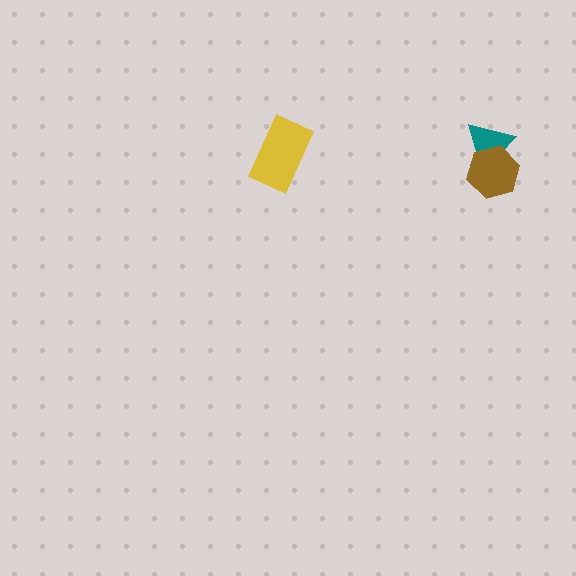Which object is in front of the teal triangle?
The brown hexagon is in front of the teal triangle.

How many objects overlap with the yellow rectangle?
0 objects overlap with the yellow rectangle.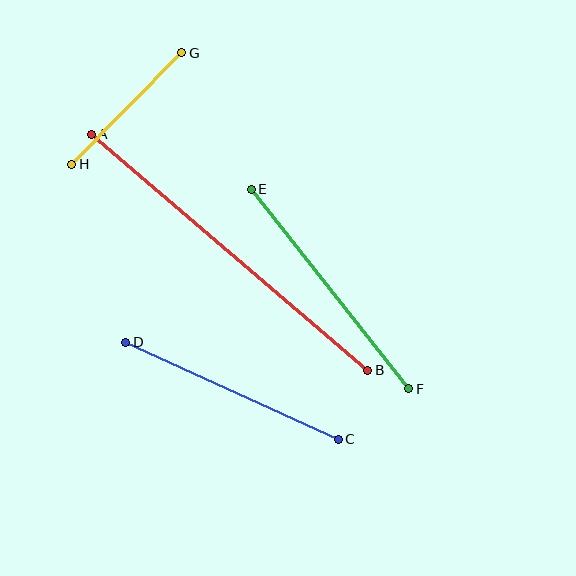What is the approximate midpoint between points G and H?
The midpoint is at approximately (127, 109) pixels.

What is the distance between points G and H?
The distance is approximately 157 pixels.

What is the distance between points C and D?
The distance is approximately 234 pixels.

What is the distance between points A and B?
The distance is approximately 364 pixels.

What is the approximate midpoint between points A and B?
The midpoint is at approximately (229, 252) pixels.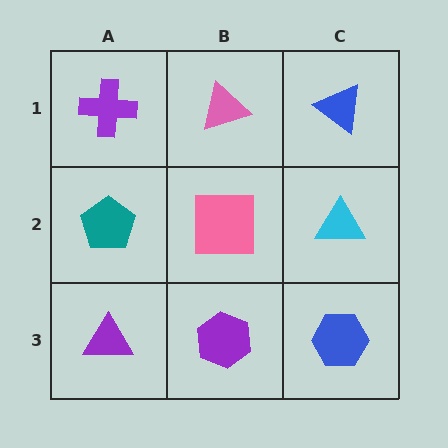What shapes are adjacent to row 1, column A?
A teal pentagon (row 2, column A), a pink triangle (row 1, column B).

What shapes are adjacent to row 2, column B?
A pink triangle (row 1, column B), a purple hexagon (row 3, column B), a teal pentagon (row 2, column A), a cyan triangle (row 2, column C).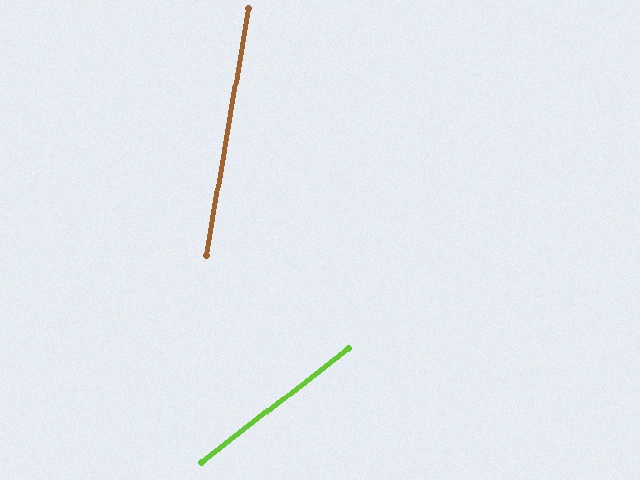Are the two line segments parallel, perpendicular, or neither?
Neither parallel nor perpendicular — they differ by about 43°.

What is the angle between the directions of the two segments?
Approximately 43 degrees.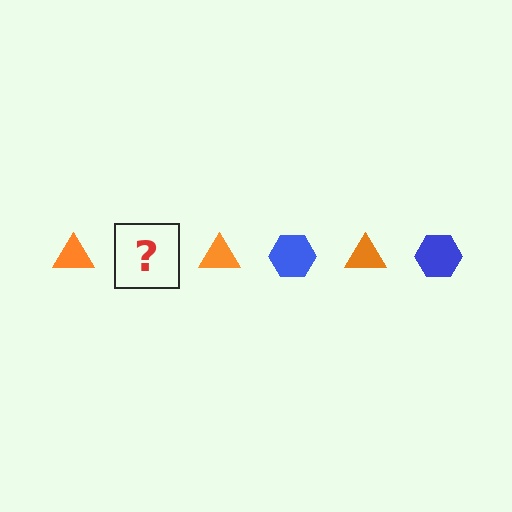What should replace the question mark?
The question mark should be replaced with a blue hexagon.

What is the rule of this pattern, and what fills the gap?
The rule is that the pattern alternates between orange triangle and blue hexagon. The gap should be filled with a blue hexagon.